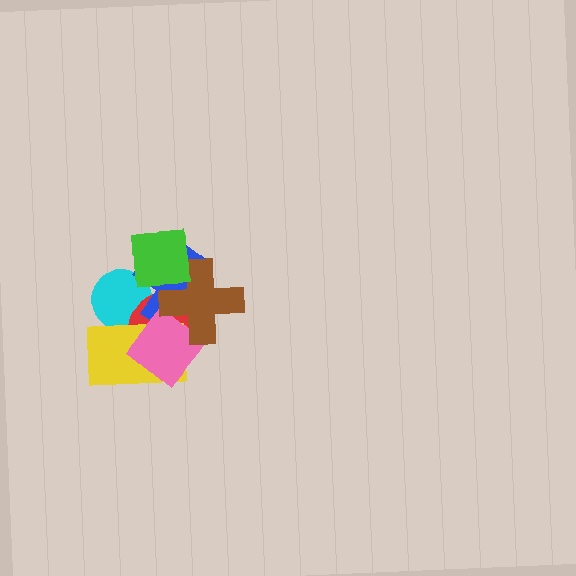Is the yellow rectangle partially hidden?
Yes, it is partially covered by another shape.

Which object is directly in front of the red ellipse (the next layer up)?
The yellow rectangle is directly in front of the red ellipse.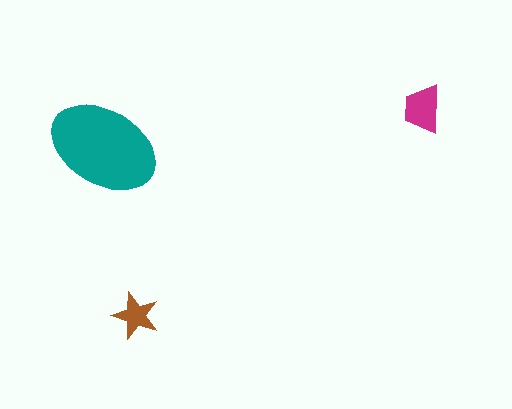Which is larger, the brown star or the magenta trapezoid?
The magenta trapezoid.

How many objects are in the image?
There are 3 objects in the image.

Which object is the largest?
The teal ellipse.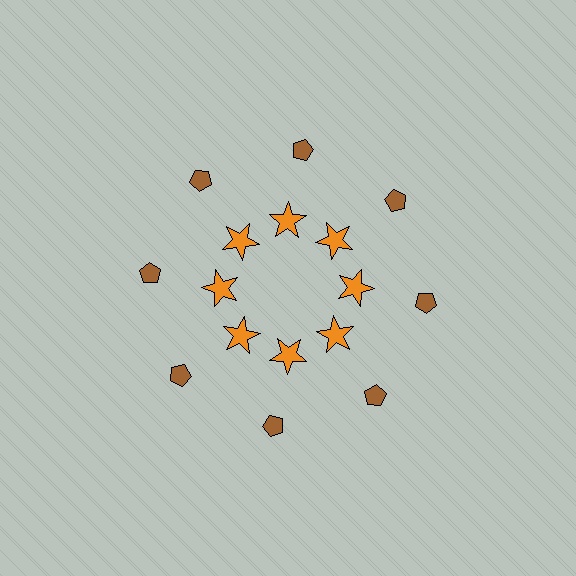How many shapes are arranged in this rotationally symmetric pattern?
There are 16 shapes, arranged in 8 groups of 2.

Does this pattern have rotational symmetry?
Yes, this pattern has 8-fold rotational symmetry. It looks the same after rotating 45 degrees around the center.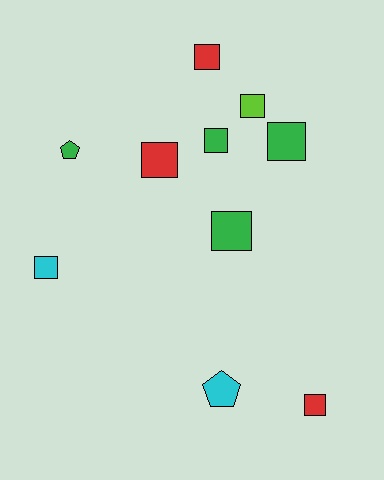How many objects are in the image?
There are 10 objects.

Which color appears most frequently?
Green, with 4 objects.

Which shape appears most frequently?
Square, with 8 objects.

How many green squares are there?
There are 3 green squares.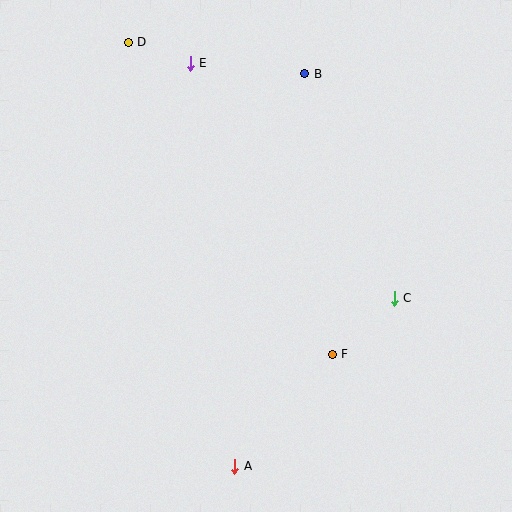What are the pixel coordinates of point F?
Point F is at (332, 354).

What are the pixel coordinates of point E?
Point E is at (190, 63).